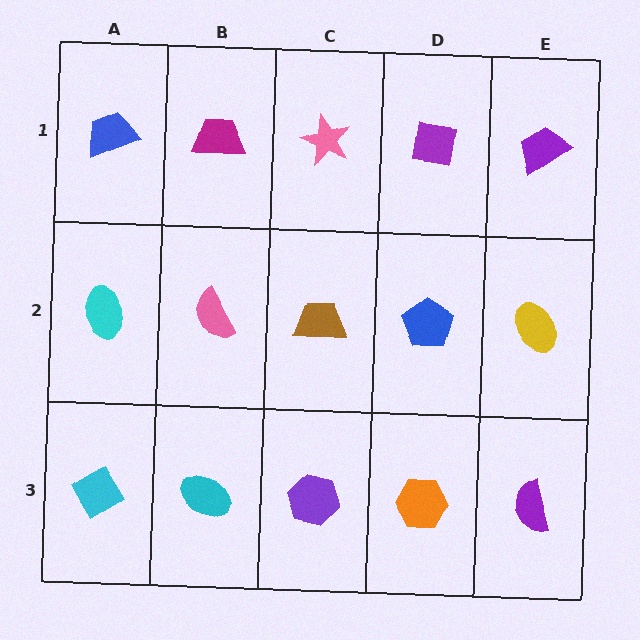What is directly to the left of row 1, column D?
A pink star.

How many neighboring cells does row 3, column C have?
3.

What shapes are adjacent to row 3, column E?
A yellow ellipse (row 2, column E), an orange hexagon (row 3, column D).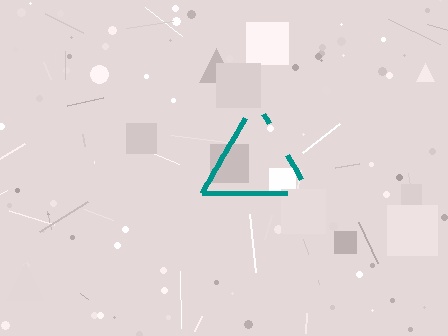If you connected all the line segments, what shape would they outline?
They would outline a triangle.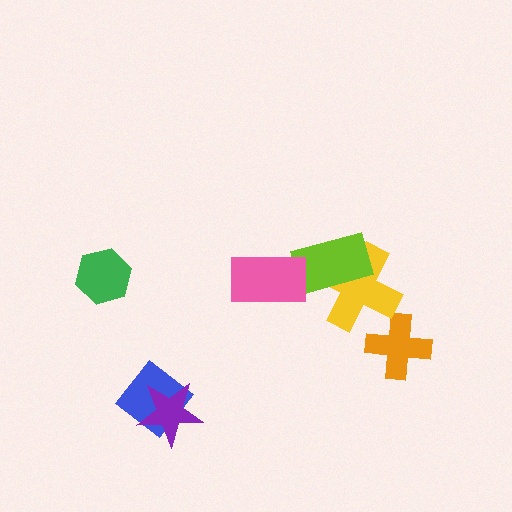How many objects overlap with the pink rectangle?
1 object overlaps with the pink rectangle.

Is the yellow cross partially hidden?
Yes, it is partially covered by another shape.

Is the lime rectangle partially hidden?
Yes, it is partially covered by another shape.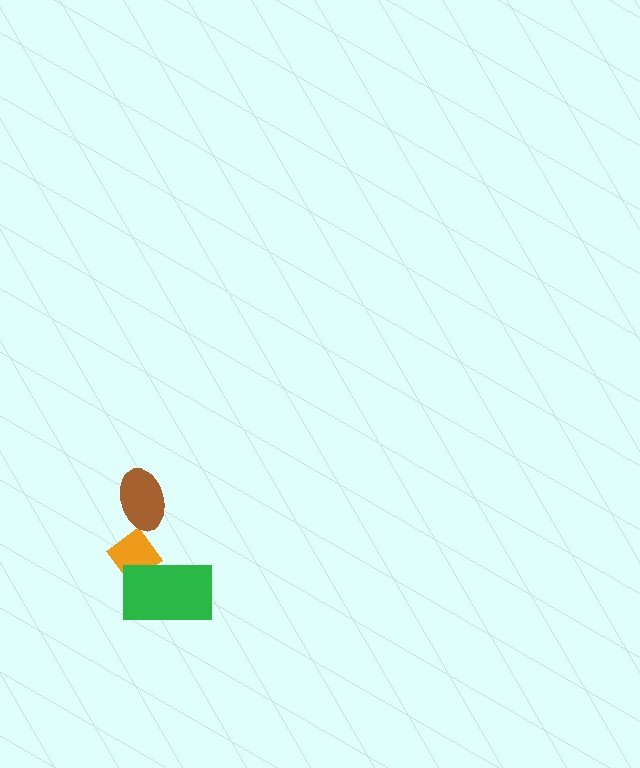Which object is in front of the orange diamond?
The green rectangle is in front of the orange diamond.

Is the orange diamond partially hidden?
Yes, it is partially covered by another shape.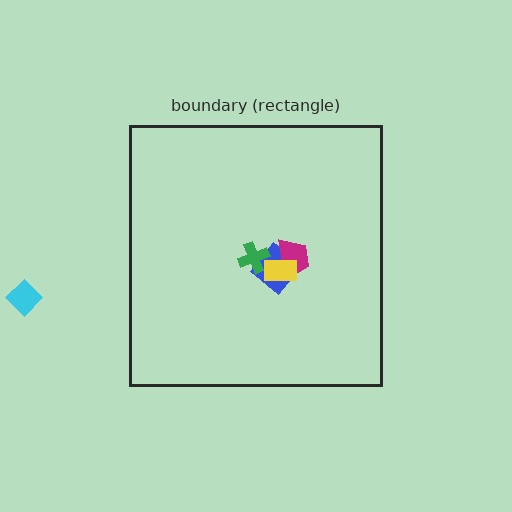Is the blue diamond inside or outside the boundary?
Inside.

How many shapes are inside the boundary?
4 inside, 1 outside.